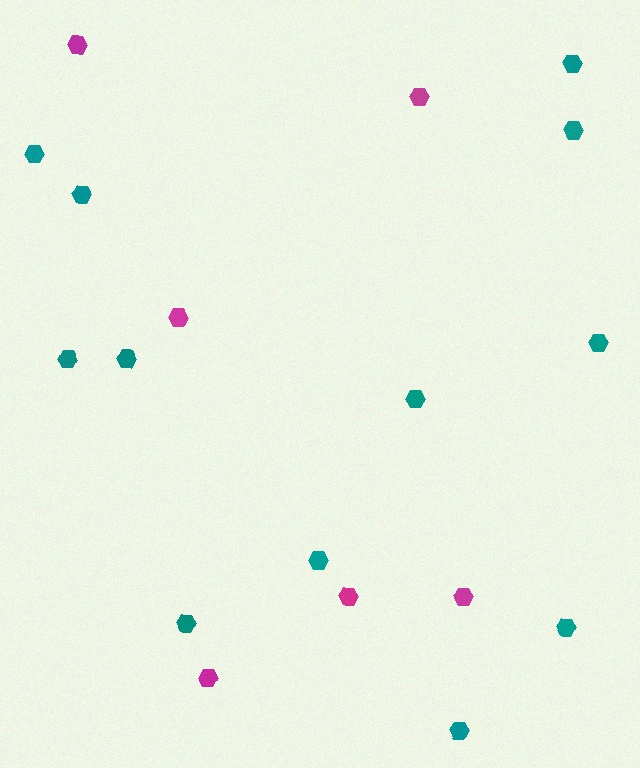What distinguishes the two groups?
There are 2 groups: one group of teal hexagons (12) and one group of magenta hexagons (6).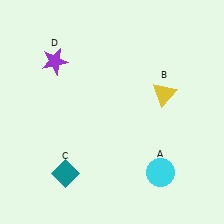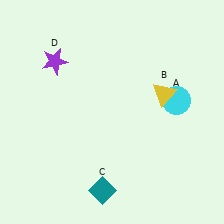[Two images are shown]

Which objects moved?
The objects that moved are: the cyan circle (A), the teal diamond (C).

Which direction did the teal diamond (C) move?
The teal diamond (C) moved right.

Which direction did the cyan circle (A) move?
The cyan circle (A) moved up.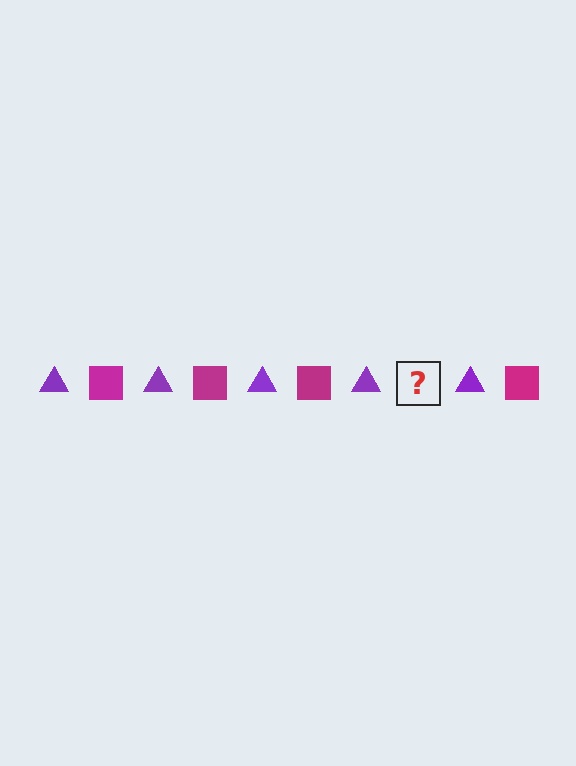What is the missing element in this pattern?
The missing element is a magenta square.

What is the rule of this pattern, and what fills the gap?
The rule is that the pattern alternates between purple triangle and magenta square. The gap should be filled with a magenta square.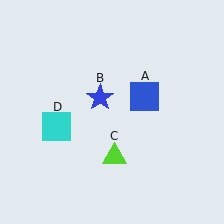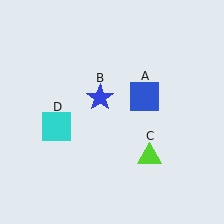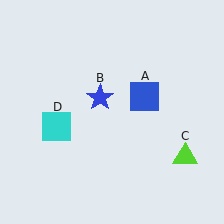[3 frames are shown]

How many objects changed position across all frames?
1 object changed position: lime triangle (object C).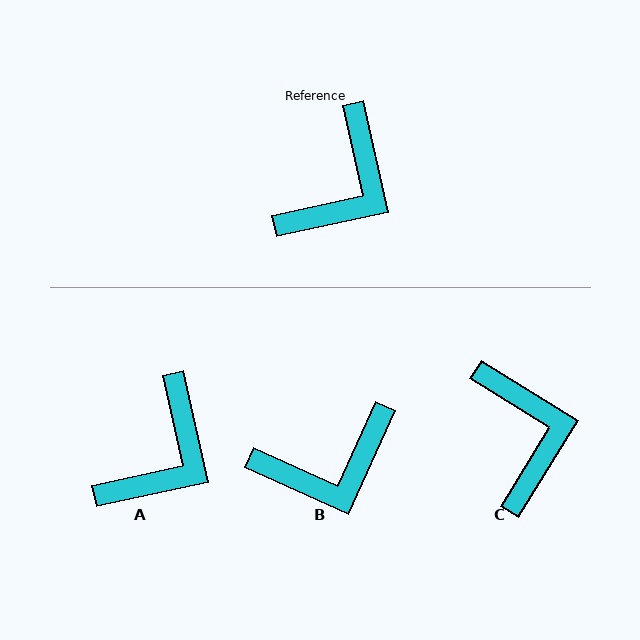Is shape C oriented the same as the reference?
No, it is off by about 46 degrees.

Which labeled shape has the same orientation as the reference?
A.